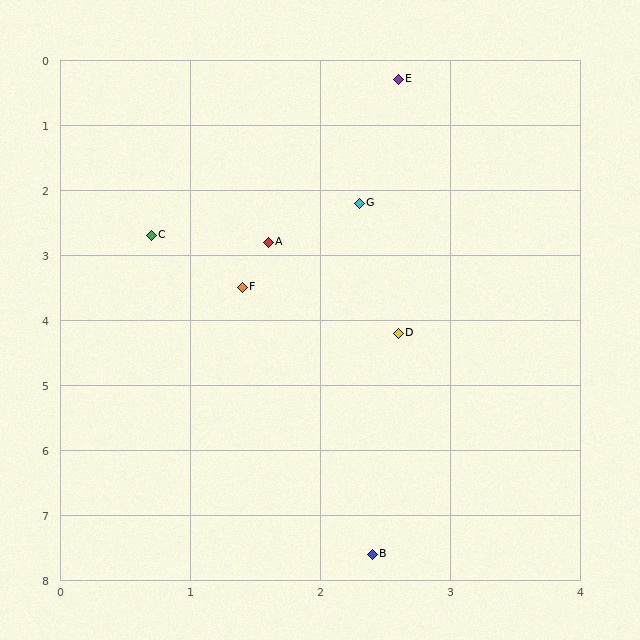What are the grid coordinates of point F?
Point F is at approximately (1.4, 3.5).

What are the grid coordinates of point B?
Point B is at approximately (2.4, 7.6).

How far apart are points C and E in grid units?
Points C and E are about 3.1 grid units apart.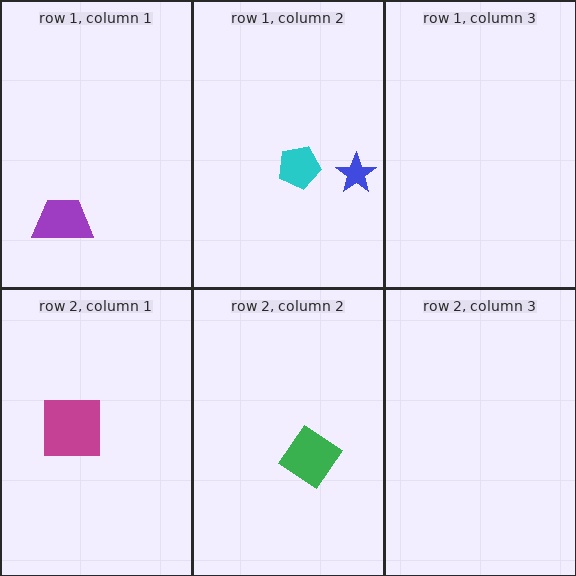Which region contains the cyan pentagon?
The row 1, column 2 region.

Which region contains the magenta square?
The row 2, column 1 region.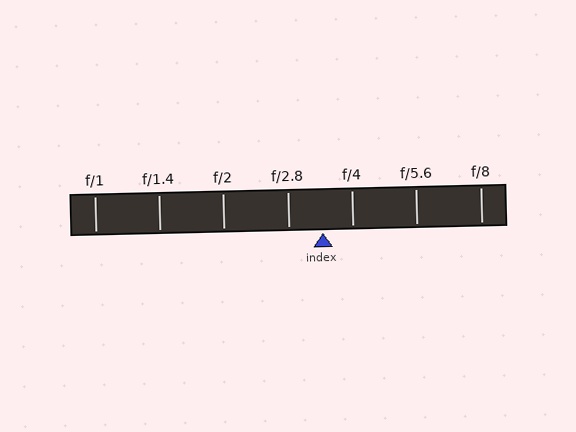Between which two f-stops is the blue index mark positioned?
The index mark is between f/2.8 and f/4.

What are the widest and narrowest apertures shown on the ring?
The widest aperture shown is f/1 and the narrowest is f/8.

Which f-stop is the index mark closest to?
The index mark is closest to f/4.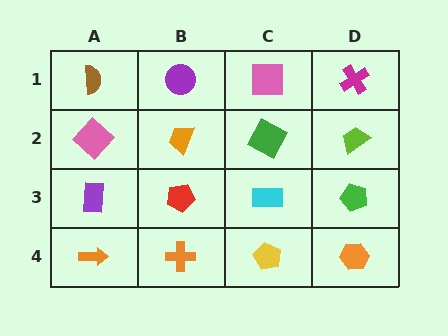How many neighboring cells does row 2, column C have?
4.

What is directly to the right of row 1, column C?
A magenta cross.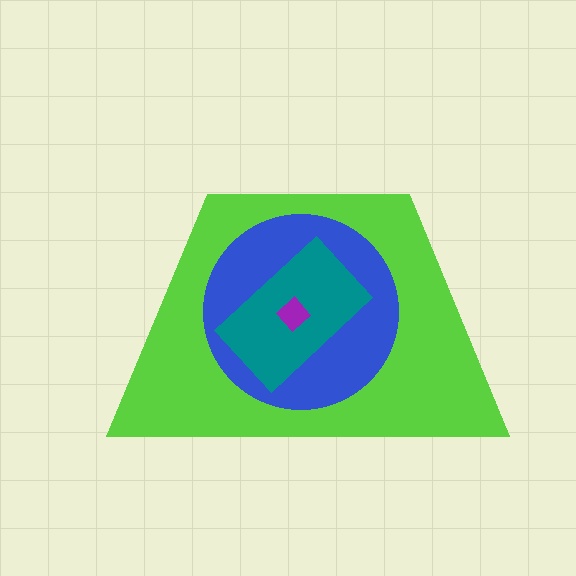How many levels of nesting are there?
4.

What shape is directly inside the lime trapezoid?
The blue circle.